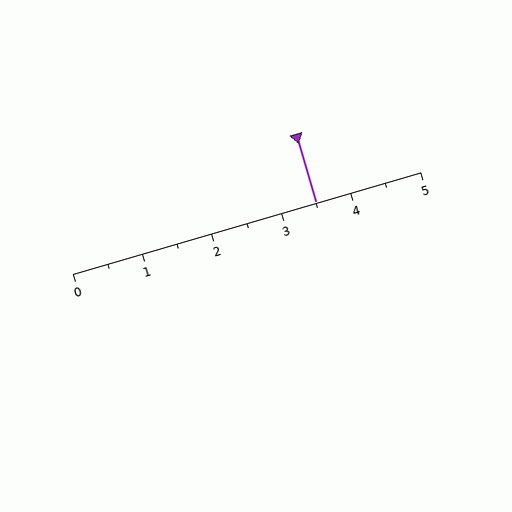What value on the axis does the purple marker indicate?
The marker indicates approximately 3.5.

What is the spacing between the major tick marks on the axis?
The major ticks are spaced 1 apart.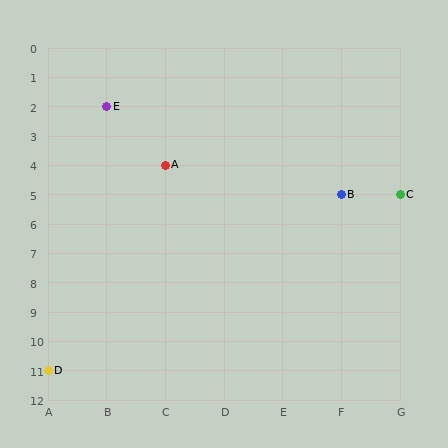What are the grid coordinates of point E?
Point E is at grid coordinates (B, 2).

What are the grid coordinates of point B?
Point B is at grid coordinates (F, 5).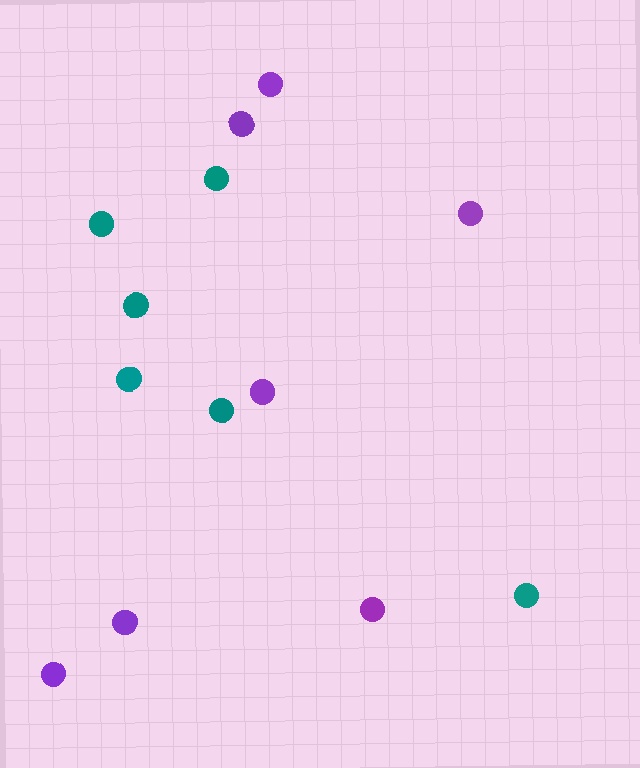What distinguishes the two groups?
There are 2 groups: one group of teal circles (6) and one group of purple circles (7).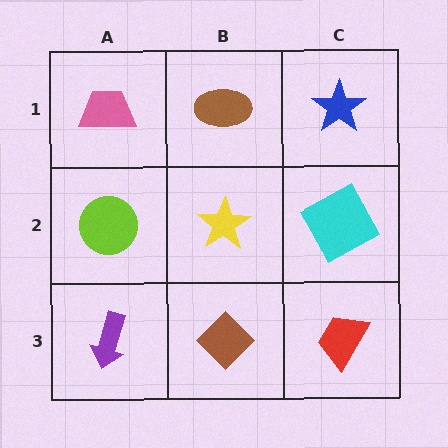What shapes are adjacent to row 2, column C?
A blue star (row 1, column C), a red trapezoid (row 3, column C), a yellow star (row 2, column B).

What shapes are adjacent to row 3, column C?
A cyan square (row 2, column C), a brown diamond (row 3, column B).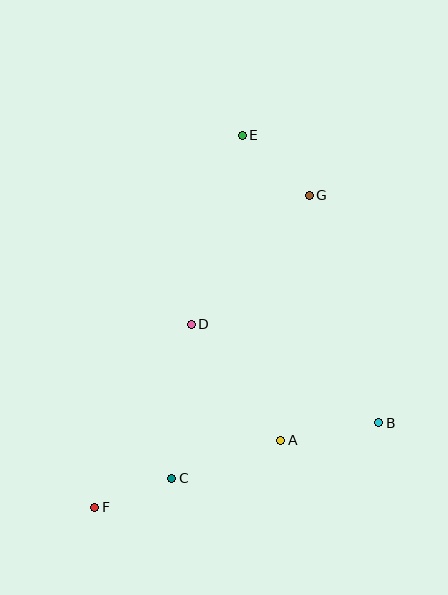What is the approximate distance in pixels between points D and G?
The distance between D and G is approximately 175 pixels.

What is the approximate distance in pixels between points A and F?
The distance between A and F is approximately 197 pixels.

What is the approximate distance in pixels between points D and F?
The distance between D and F is approximately 207 pixels.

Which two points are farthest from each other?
Points E and F are farthest from each other.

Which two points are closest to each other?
Points C and F are closest to each other.